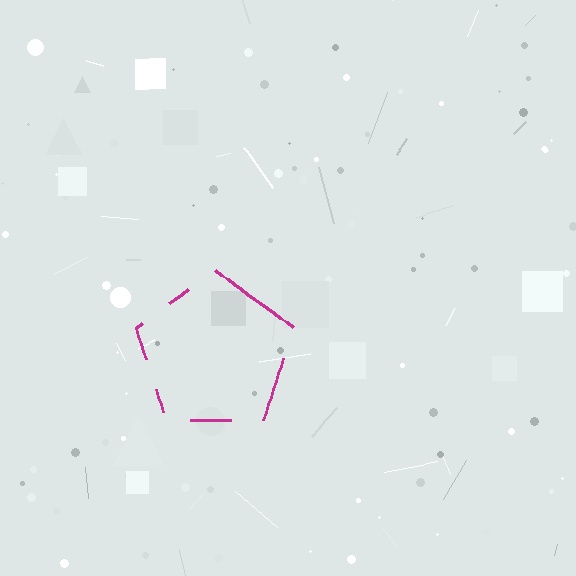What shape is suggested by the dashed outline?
The dashed outline suggests a pentagon.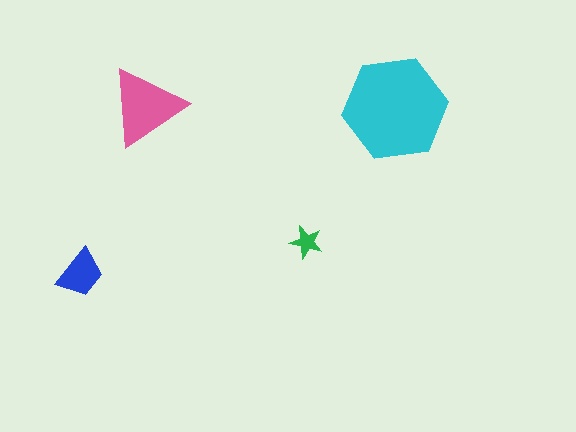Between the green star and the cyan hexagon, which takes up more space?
The cyan hexagon.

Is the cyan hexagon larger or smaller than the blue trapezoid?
Larger.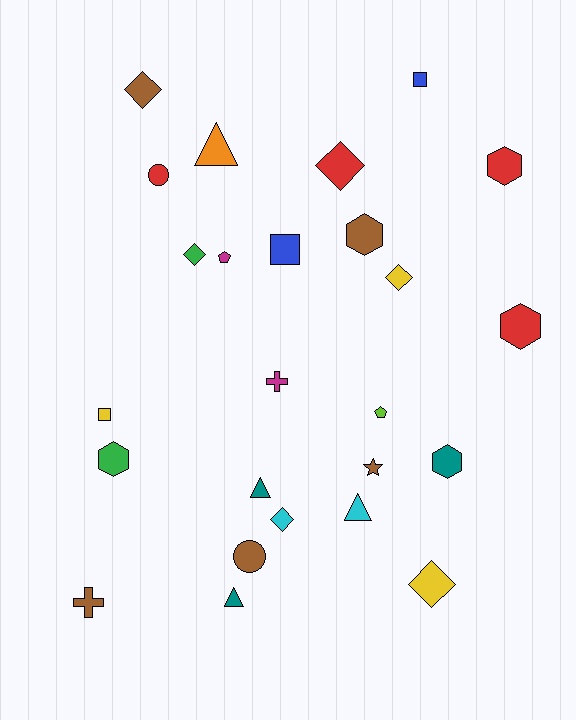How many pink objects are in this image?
There are no pink objects.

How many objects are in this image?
There are 25 objects.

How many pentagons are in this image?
There are 2 pentagons.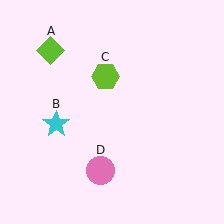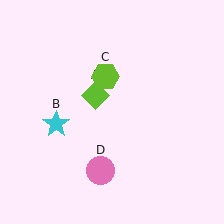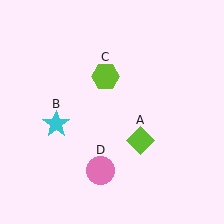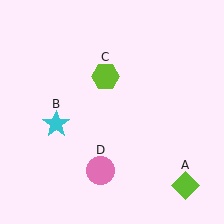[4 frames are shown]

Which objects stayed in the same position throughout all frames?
Cyan star (object B) and lime hexagon (object C) and pink circle (object D) remained stationary.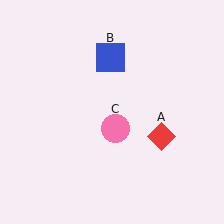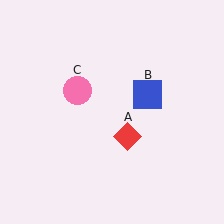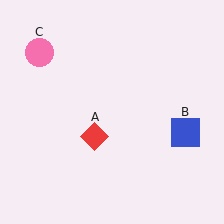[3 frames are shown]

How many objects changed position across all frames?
3 objects changed position: red diamond (object A), blue square (object B), pink circle (object C).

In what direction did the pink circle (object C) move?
The pink circle (object C) moved up and to the left.